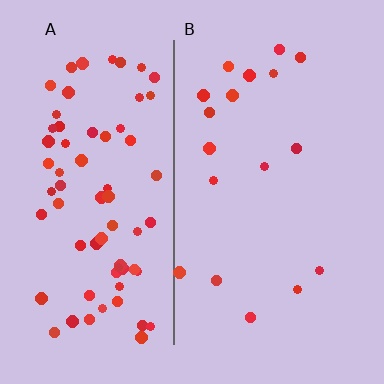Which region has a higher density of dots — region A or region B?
A (the left).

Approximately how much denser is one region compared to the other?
Approximately 4.0× — region A over region B.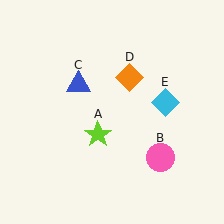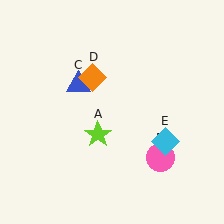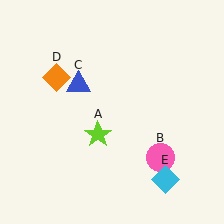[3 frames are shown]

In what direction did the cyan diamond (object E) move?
The cyan diamond (object E) moved down.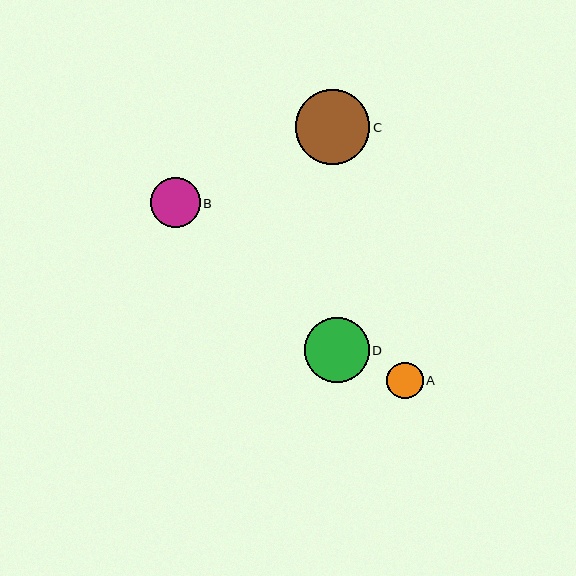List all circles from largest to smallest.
From largest to smallest: C, D, B, A.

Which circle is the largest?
Circle C is the largest with a size of approximately 75 pixels.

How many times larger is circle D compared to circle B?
Circle D is approximately 1.3 times the size of circle B.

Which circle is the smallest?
Circle A is the smallest with a size of approximately 36 pixels.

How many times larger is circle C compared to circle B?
Circle C is approximately 1.5 times the size of circle B.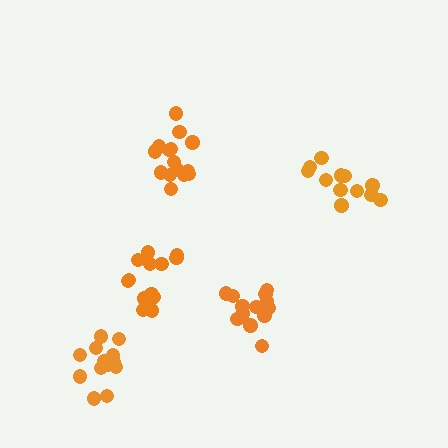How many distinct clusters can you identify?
There are 5 distinct clusters.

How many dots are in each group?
Group 1: 15 dots, Group 2: 12 dots, Group 3: 13 dots, Group 4: 14 dots, Group 5: 13 dots (67 total).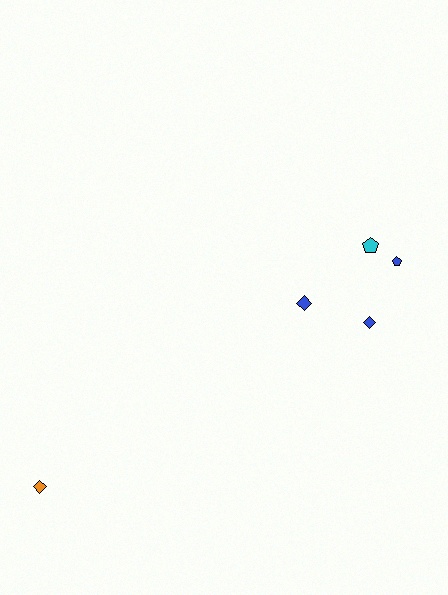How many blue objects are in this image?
There are 3 blue objects.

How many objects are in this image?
There are 5 objects.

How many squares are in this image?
There are no squares.